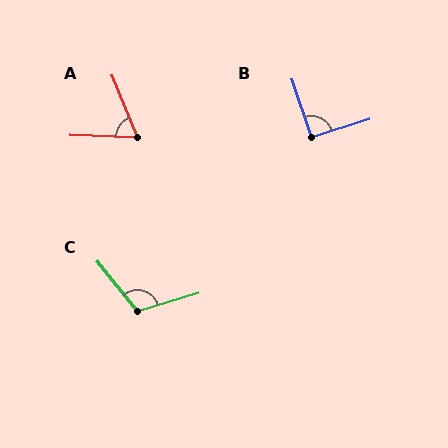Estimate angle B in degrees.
Approximately 91 degrees.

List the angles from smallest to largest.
A (65°), B (91°), C (112°).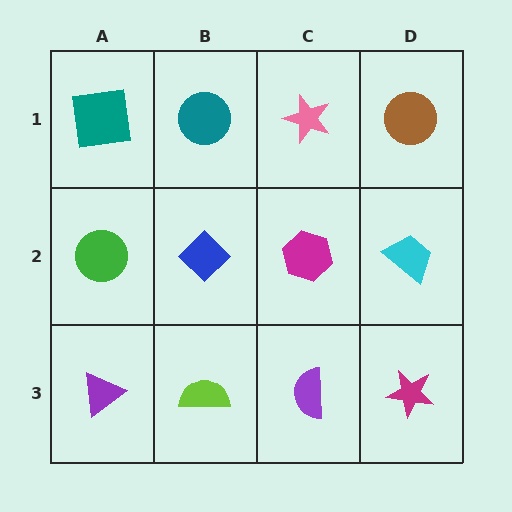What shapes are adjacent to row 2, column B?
A teal circle (row 1, column B), a lime semicircle (row 3, column B), a green circle (row 2, column A), a magenta hexagon (row 2, column C).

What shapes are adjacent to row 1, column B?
A blue diamond (row 2, column B), a teal square (row 1, column A), a pink star (row 1, column C).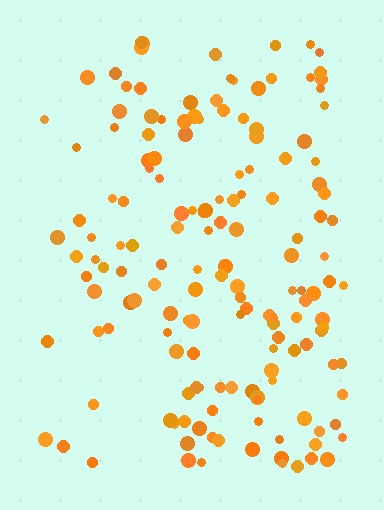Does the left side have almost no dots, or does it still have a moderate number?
Still a moderate number, just noticeably fewer than the right.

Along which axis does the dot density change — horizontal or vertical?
Horizontal.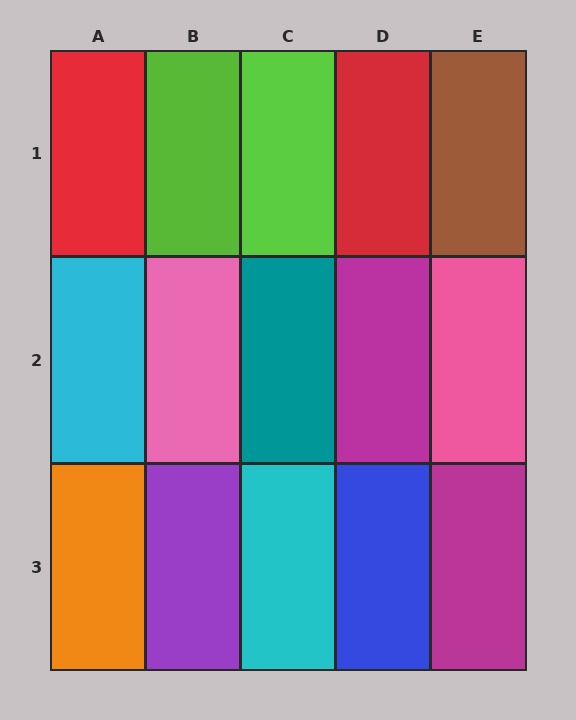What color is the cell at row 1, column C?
Lime.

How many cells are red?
2 cells are red.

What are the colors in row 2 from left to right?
Cyan, pink, teal, magenta, pink.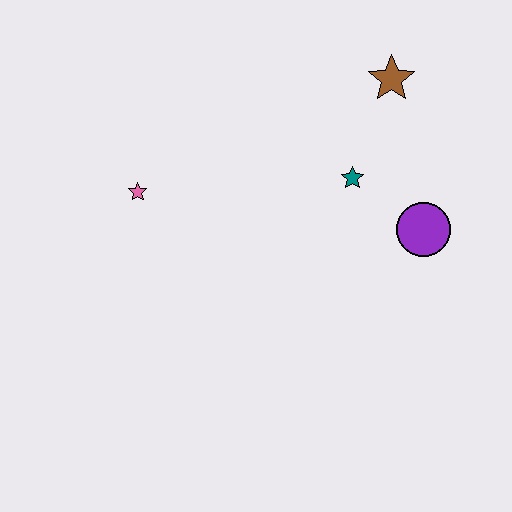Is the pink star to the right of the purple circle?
No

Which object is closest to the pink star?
The teal star is closest to the pink star.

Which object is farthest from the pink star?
The purple circle is farthest from the pink star.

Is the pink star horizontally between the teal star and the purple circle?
No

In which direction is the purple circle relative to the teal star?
The purple circle is to the right of the teal star.